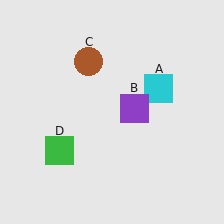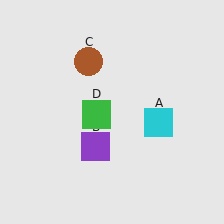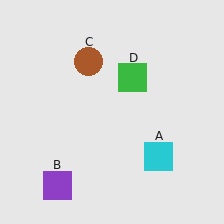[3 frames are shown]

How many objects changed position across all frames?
3 objects changed position: cyan square (object A), purple square (object B), green square (object D).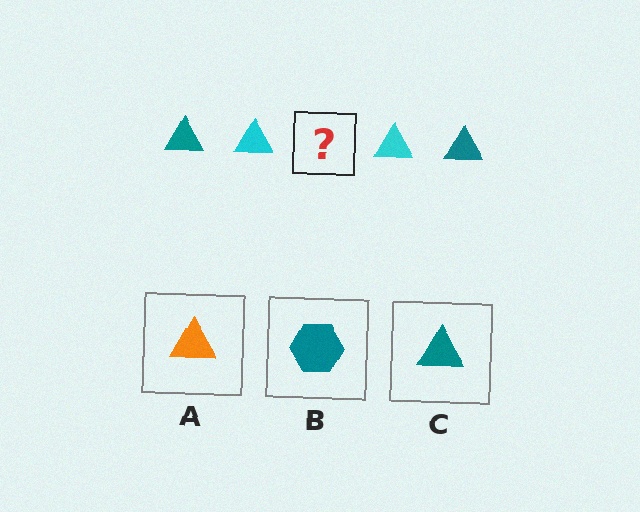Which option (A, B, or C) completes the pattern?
C.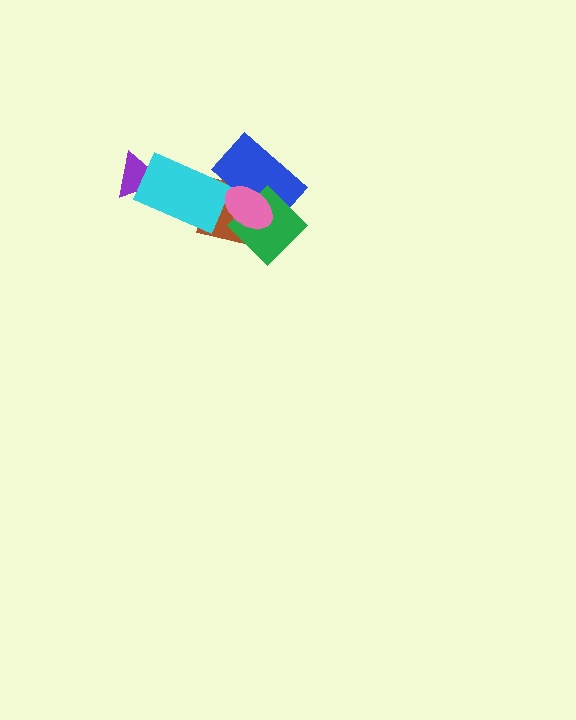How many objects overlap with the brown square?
4 objects overlap with the brown square.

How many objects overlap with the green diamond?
3 objects overlap with the green diamond.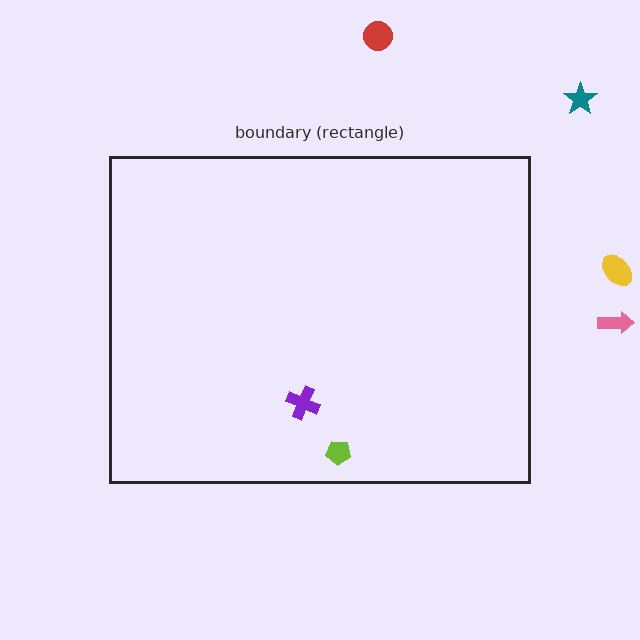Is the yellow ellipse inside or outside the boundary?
Outside.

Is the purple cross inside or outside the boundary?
Inside.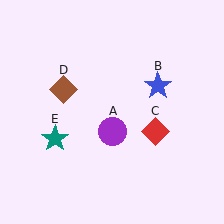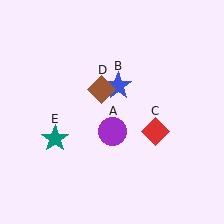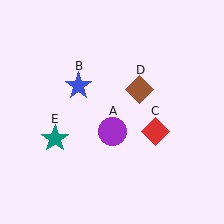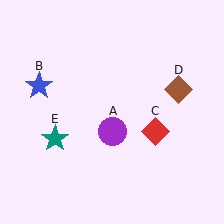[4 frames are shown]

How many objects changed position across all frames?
2 objects changed position: blue star (object B), brown diamond (object D).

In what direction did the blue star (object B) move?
The blue star (object B) moved left.